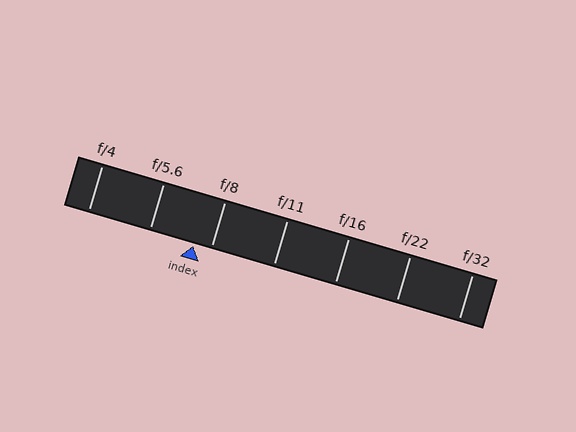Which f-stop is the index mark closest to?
The index mark is closest to f/8.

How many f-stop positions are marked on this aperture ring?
There are 7 f-stop positions marked.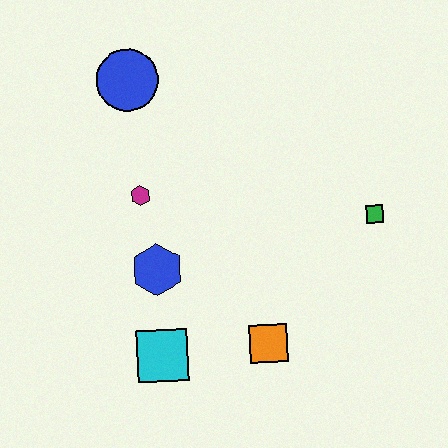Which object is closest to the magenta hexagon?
The blue hexagon is closest to the magenta hexagon.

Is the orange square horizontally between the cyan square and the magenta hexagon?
No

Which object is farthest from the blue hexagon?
The green square is farthest from the blue hexagon.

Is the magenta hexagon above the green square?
Yes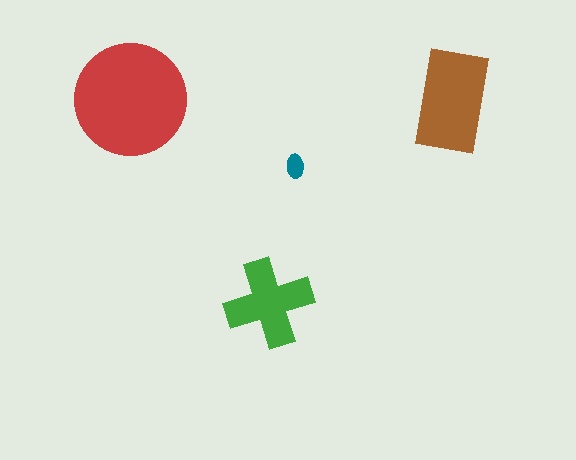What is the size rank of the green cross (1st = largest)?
3rd.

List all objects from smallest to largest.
The teal ellipse, the green cross, the brown rectangle, the red circle.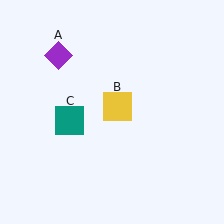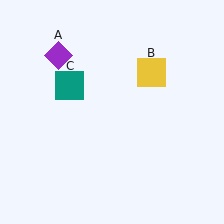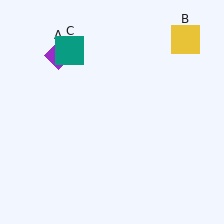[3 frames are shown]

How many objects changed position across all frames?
2 objects changed position: yellow square (object B), teal square (object C).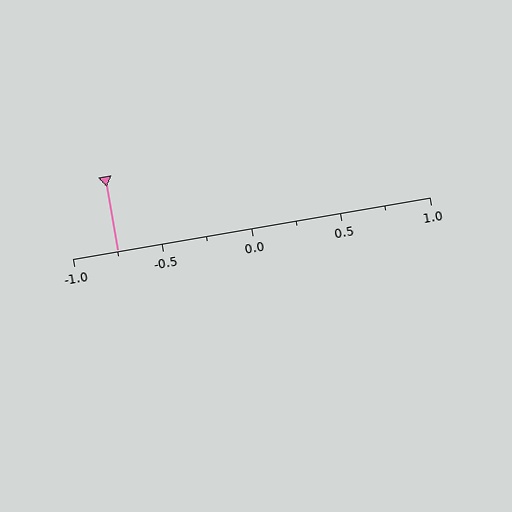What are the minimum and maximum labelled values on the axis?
The axis runs from -1.0 to 1.0.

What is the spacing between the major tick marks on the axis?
The major ticks are spaced 0.5 apart.